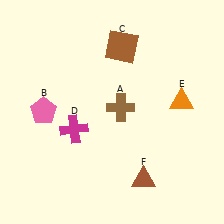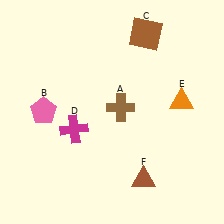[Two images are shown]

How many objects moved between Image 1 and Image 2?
1 object moved between the two images.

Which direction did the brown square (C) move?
The brown square (C) moved right.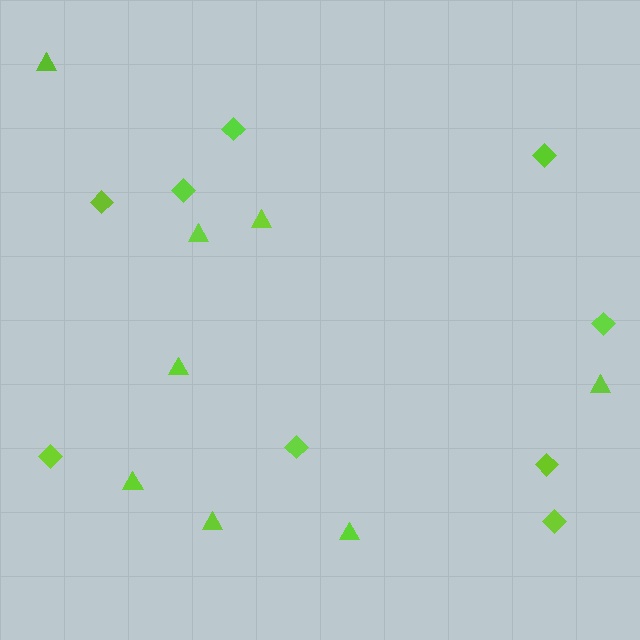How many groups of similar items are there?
There are 2 groups: one group of diamonds (9) and one group of triangles (8).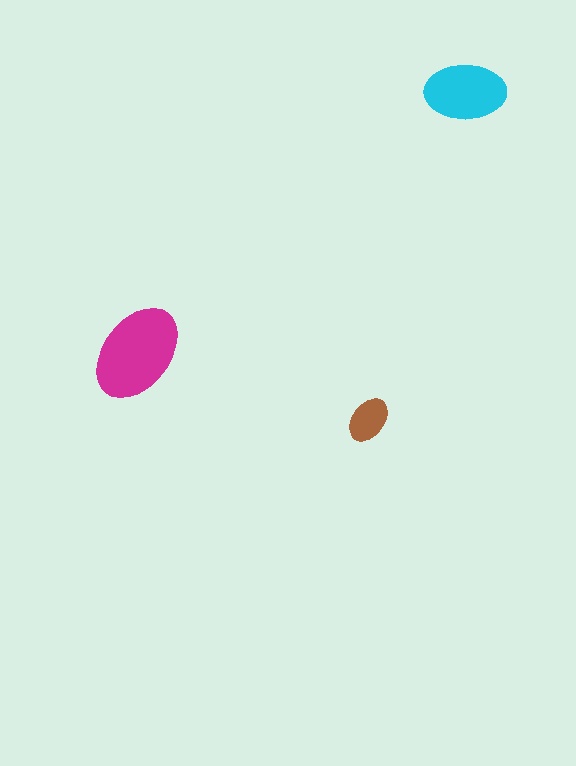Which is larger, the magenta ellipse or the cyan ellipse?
The magenta one.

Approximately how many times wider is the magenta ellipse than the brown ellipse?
About 2 times wider.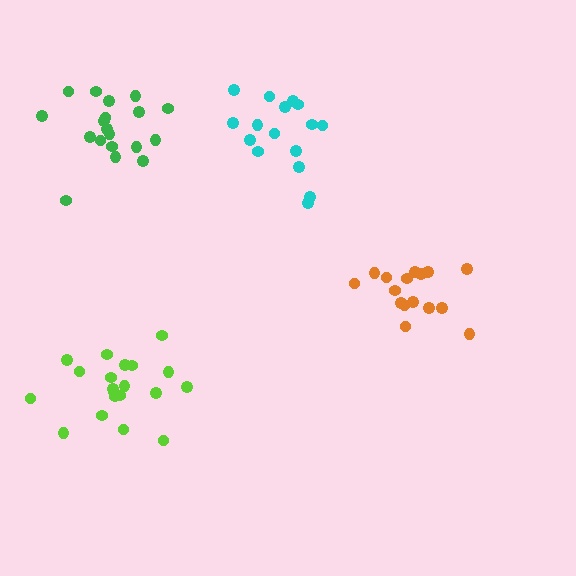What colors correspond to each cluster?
The clusters are colored: cyan, orange, green, lime.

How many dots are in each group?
Group 1: 16 dots, Group 2: 16 dots, Group 3: 19 dots, Group 4: 20 dots (71 total).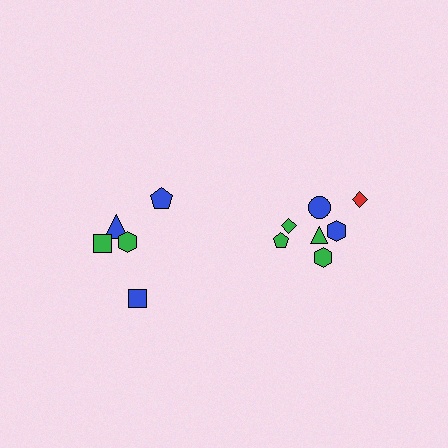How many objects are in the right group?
There are 7 objects.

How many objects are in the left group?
There are 5 objects.